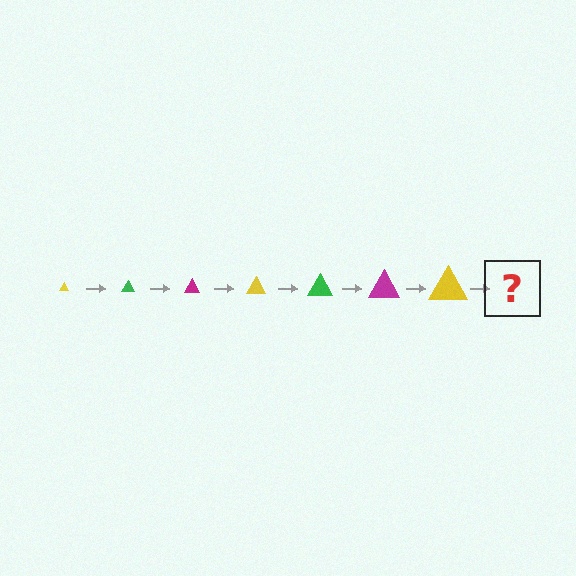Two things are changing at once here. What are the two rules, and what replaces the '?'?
The two rules are that the triangle grows larger each step and the color cycles through yellow, green, and magenta. The '?' should be a green triangle, larger than the previous one.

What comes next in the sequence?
The next element should be a green triangle, larger than the previous one.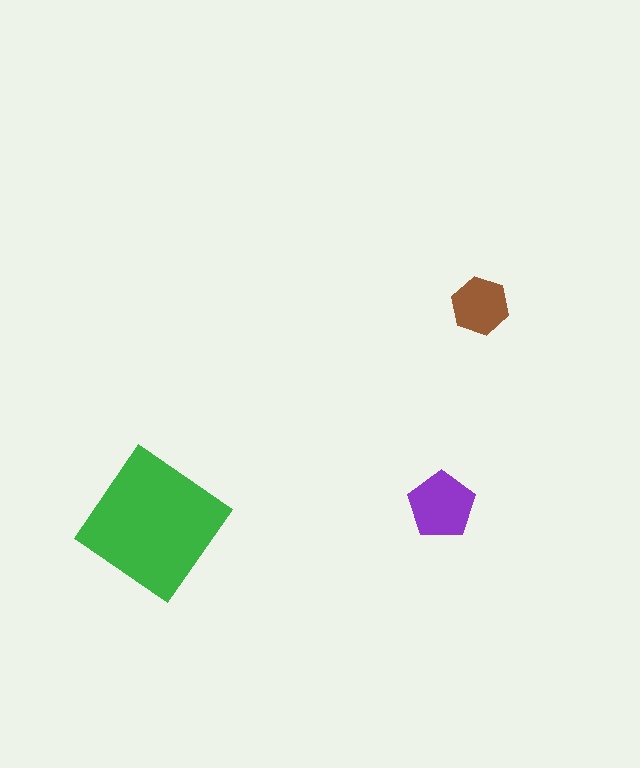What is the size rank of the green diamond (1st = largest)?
1st.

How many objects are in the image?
There are 3 objects in the image.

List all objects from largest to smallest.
The green diamond, the purple pentagon, the brown hexagon.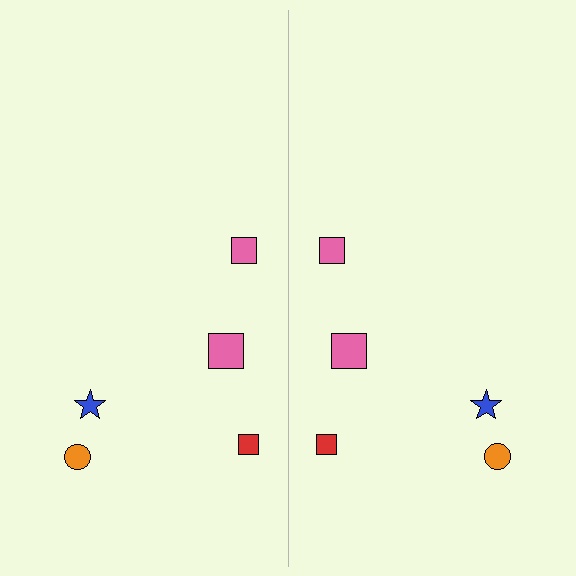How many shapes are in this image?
There are 10 shapes in this image.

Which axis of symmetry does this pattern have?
The pattern has a vertical axis of symmetry running through the center of the image.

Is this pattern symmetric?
Yes, this pattern has bilateral (reflection) symmetry.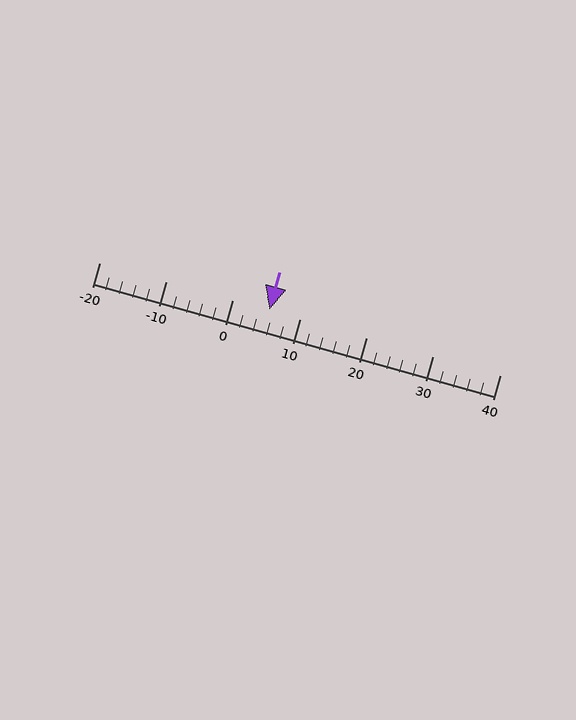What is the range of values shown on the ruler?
The ruler shows values from -20 to 40.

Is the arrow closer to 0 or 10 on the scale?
The arrow is closer to 10.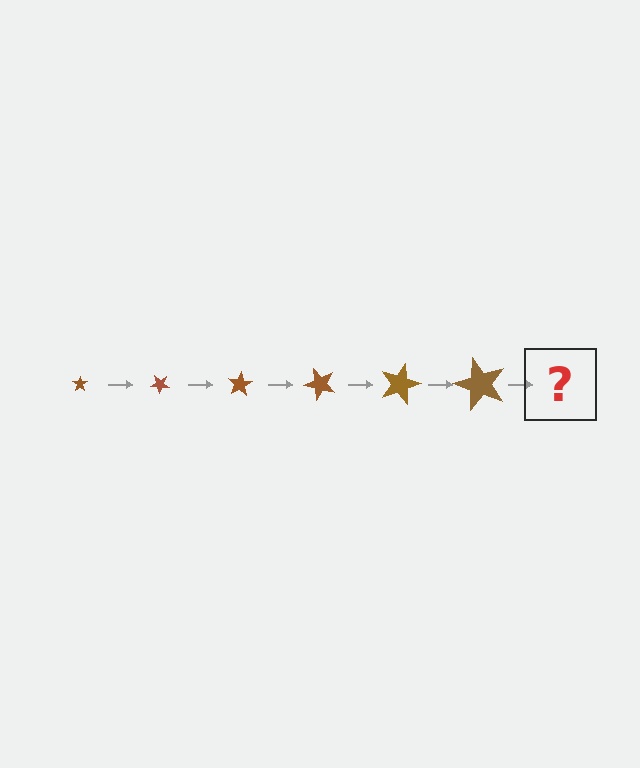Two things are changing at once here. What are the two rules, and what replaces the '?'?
The two rules are that the star grows larger each step and it rotates 40 degrees each step. The '?' should be a star, larger than the previous one and rotated 240 degrees from the start.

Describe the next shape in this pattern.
It should be a star, larger than the previous one and rotated 240 degrees from the start.